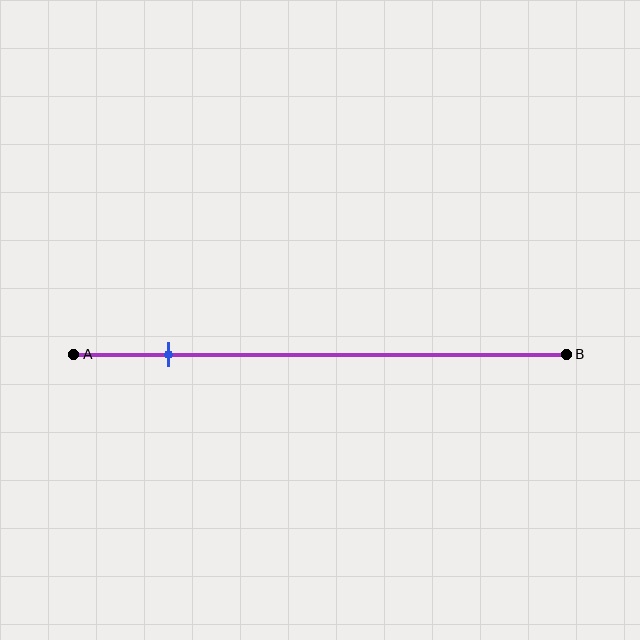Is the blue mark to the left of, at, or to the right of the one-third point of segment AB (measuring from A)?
The blue mark is to the left of the one-third point of segment AB.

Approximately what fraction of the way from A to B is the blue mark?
The blue mark is approximately 20% of the way from A to B.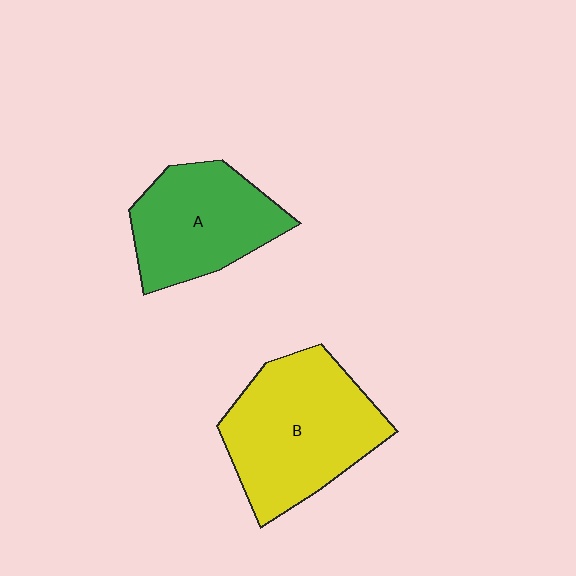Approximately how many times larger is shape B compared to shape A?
Approximately 1.3 times.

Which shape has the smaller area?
Shape A (green).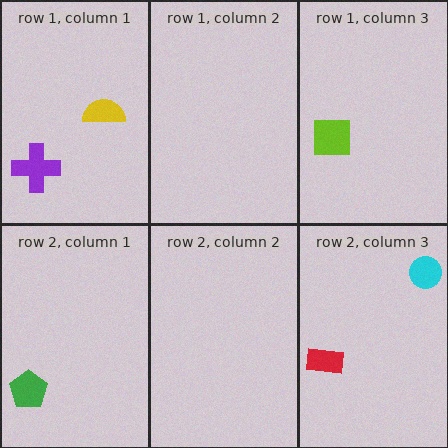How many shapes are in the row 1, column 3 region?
1.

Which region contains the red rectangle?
The row 2, column 3 region.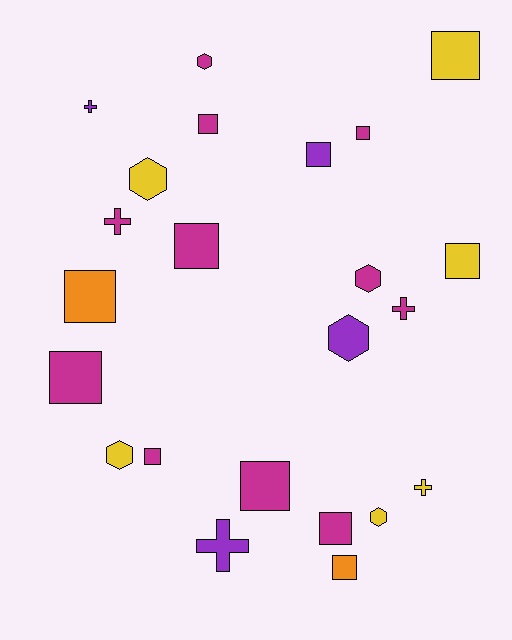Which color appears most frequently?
Magenta, with 11 objects.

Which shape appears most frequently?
Square, with 12 objects.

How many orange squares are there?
There are 2 orange squares.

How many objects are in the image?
There are 23 objects.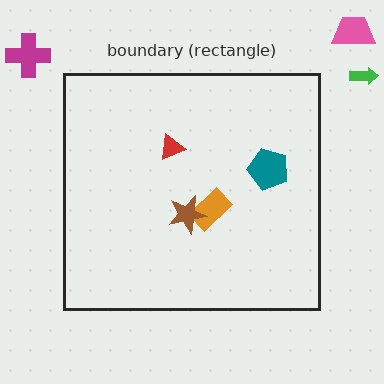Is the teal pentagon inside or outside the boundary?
Inside.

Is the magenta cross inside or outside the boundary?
Outside.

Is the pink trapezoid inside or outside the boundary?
Outside.